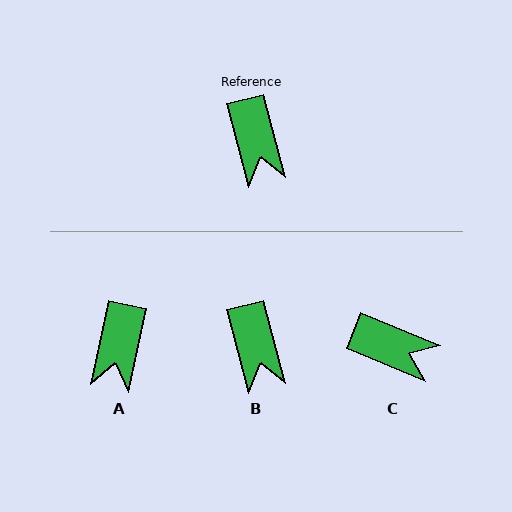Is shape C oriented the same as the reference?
No, it is off by about 53 degrees.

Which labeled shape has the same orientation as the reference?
B.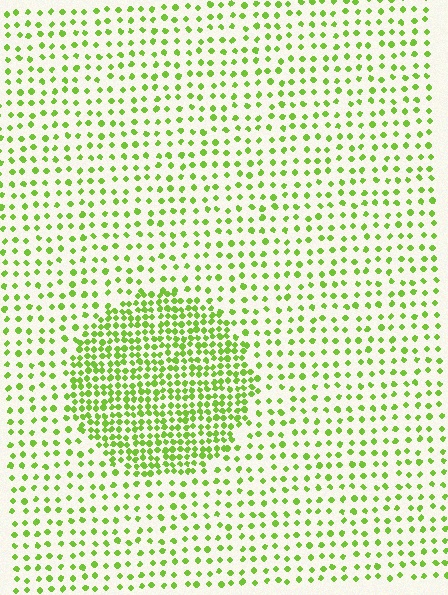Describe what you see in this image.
The image contains small lime elements arranged at two different densities. A circle-shaped region is visible where the elements are more densely packed than the surrounding area.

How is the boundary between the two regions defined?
The boundary is defined by a change in element density (approximately 2.3x ratio). All elements are the same color, size, and shape.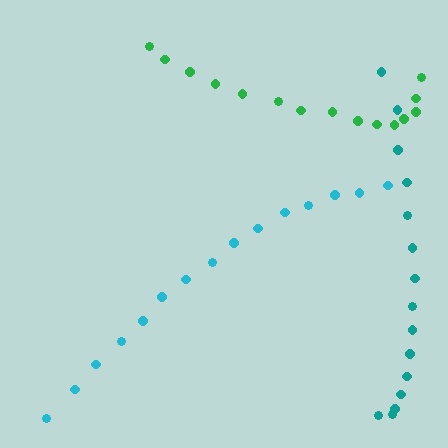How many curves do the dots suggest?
There are 3 distinct paths.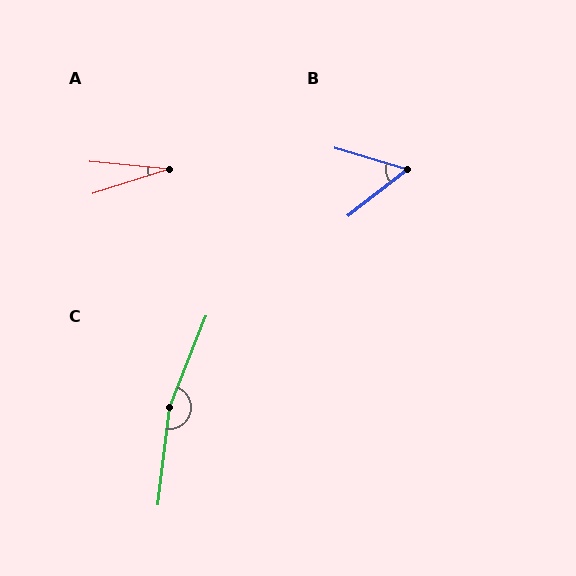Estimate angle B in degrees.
Approximately 54 degrees.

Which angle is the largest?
C, at approximately 165 degrees.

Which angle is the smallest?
A, at approximately 23 degrees.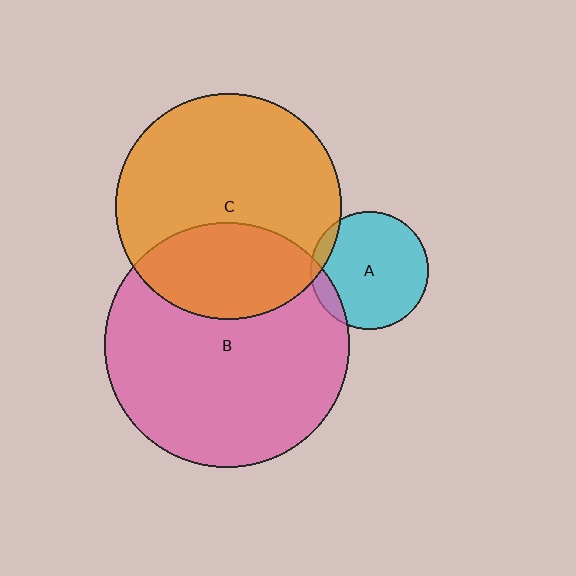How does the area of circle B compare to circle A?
Approximately 4.3 times.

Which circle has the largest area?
Circle B (pink).